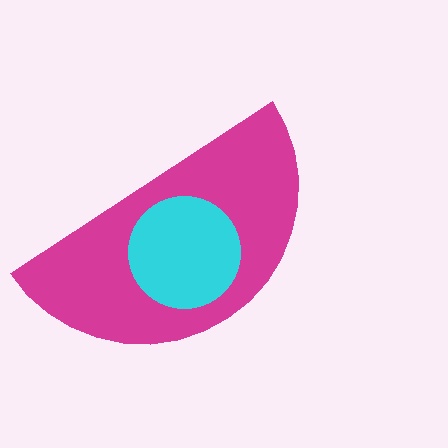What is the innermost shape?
The cyan circle.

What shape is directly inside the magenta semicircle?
The cyan circle.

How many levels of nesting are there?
2.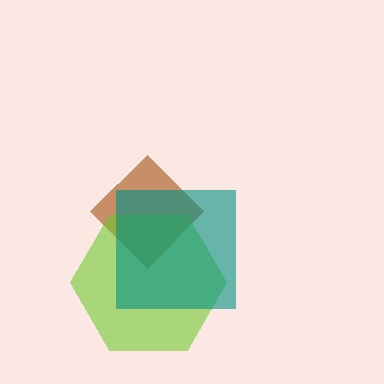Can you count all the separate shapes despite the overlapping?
Yes, there are 3 separate shapes.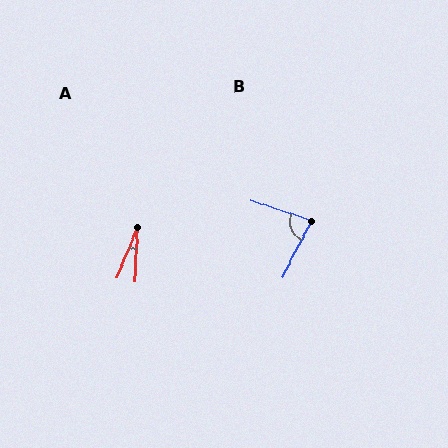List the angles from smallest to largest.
A (19°), B (81°).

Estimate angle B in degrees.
Approximately 81 degrees.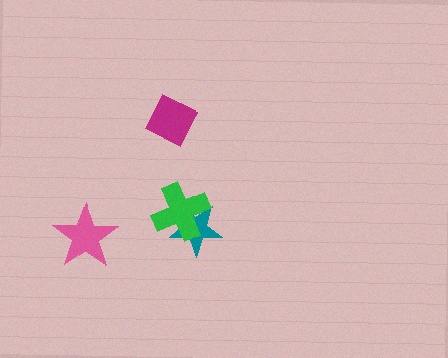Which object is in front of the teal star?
The green cross is in front of the teal star.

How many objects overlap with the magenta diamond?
0 objects overlap with the magenta diamond.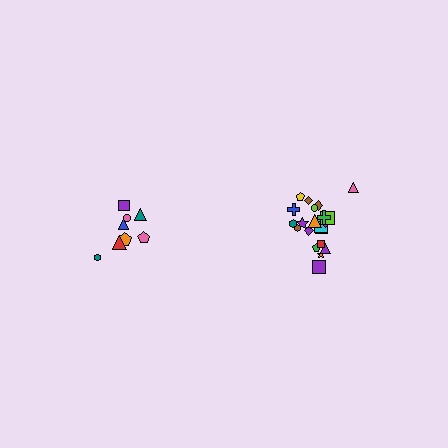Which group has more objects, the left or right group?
The right group.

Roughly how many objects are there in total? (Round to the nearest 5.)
Roughly 30 objects in total.